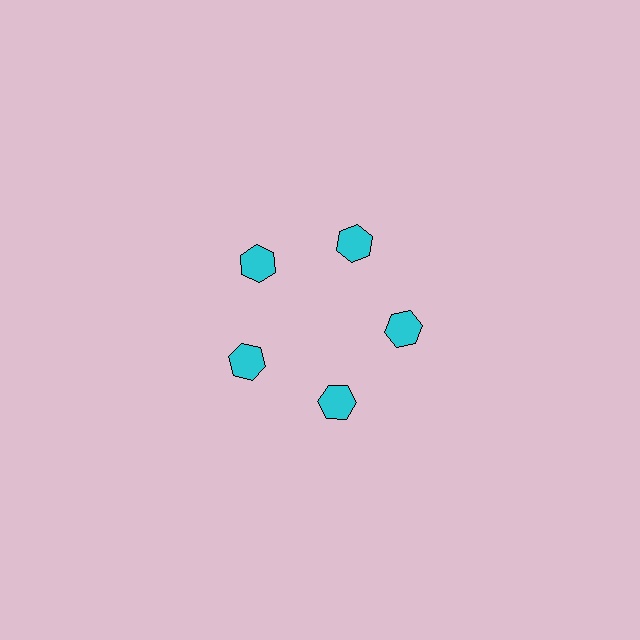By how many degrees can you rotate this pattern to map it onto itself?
The pattern maps onto itself every 72 degrees of rotation.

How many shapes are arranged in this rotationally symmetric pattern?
There are 5 shapes, arranged in 5 groups of 1.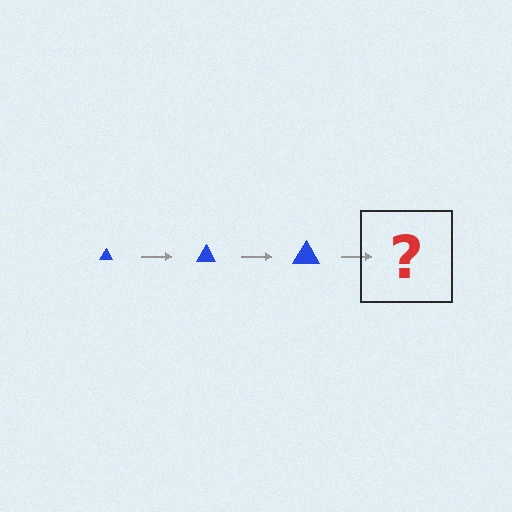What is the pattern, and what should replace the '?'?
The pattern is that the triangle gets progressively larger each step. The '?' should be a blue triangle, larger than the previous one.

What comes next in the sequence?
The next element should be a blue triangle, larger than the previous one.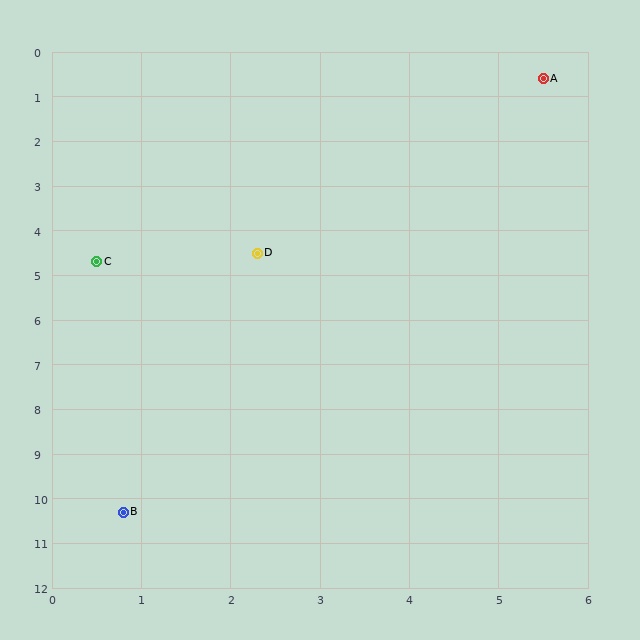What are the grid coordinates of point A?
Point A is at approximately (5.5, 0.6).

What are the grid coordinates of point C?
Point C is at approximately (0.5, 4.7).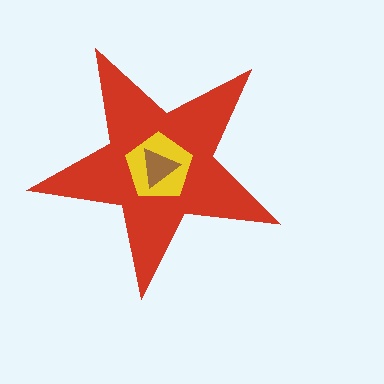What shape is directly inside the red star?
The yellow pentagon.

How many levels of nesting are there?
3.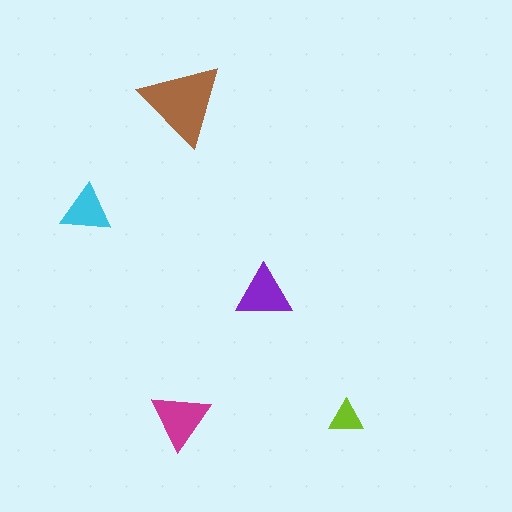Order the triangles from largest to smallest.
the brown one, the magenta one, the purple one, the cyan one, the lime one.